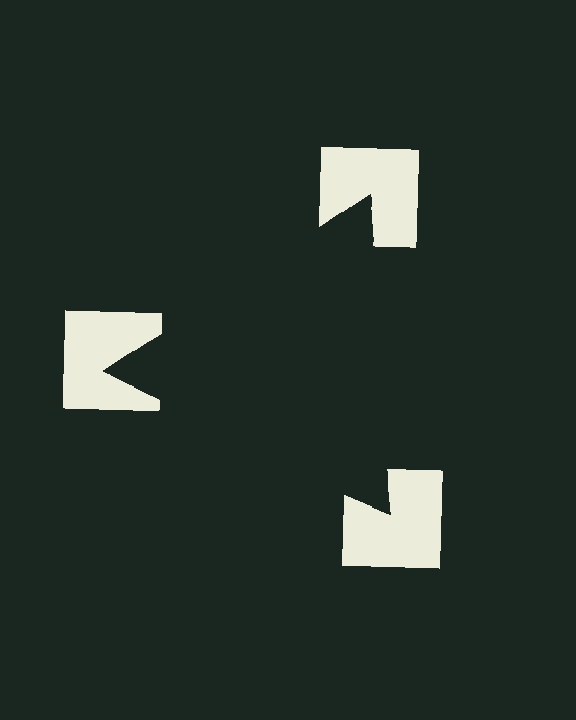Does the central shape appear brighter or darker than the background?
It typically appears slightly darker than the background, even though no actual brightness change is drawn.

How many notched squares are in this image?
There are 3 — one at each vertex of the illusory triangle.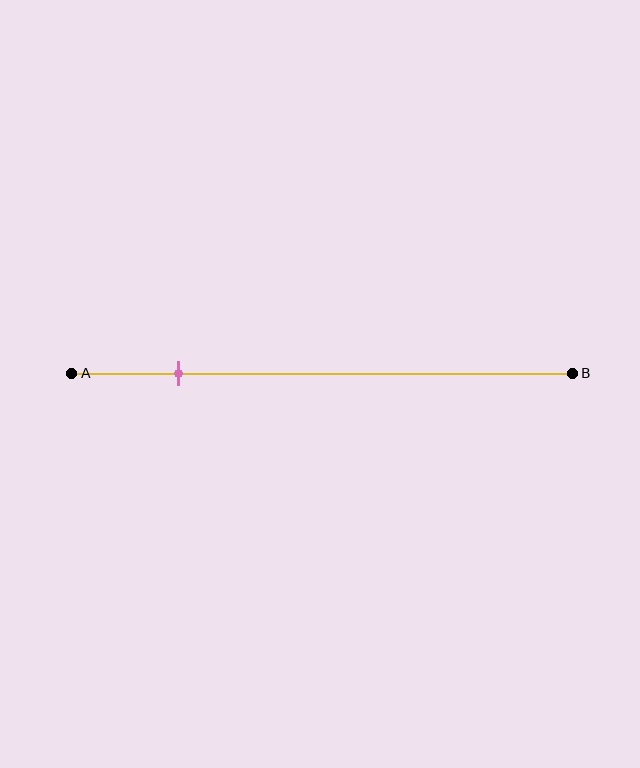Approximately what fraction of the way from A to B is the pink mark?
The pink mark is approximately 20% of the way from A to B.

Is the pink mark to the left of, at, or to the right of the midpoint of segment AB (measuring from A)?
The pink mark is to the left of the midpoint of segment AB.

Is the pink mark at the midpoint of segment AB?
No, the mark is at about 20% from A, not at the 50% midpoint.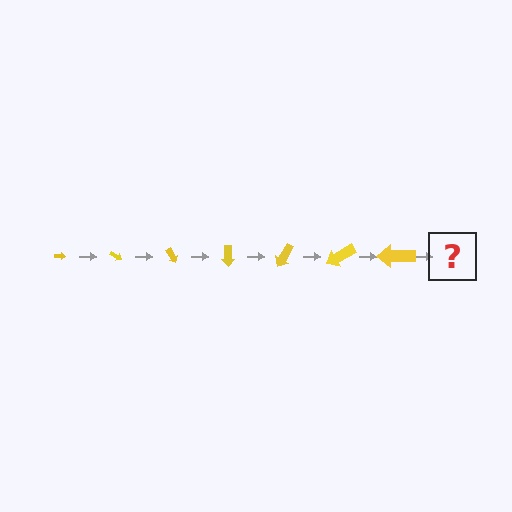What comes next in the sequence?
The next element should be an arrow, larger than the previous one and rotated 210 degrees from the start.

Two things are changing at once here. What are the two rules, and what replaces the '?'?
The two rules are that the arrow grows larger each step and it rotates 30 degrees each step. The '?' should be an arrow, larger than the previous one and rotated 210 degrees from the start.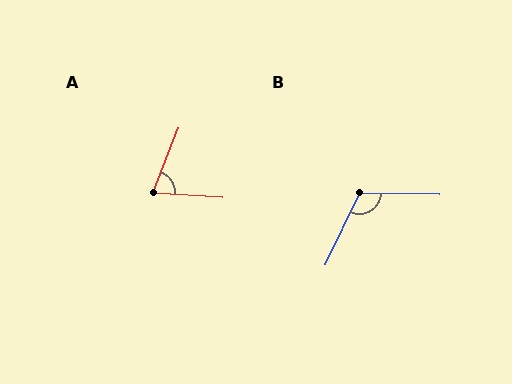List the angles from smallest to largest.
A (72°), B (114°).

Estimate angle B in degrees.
Approximately 114 degrees.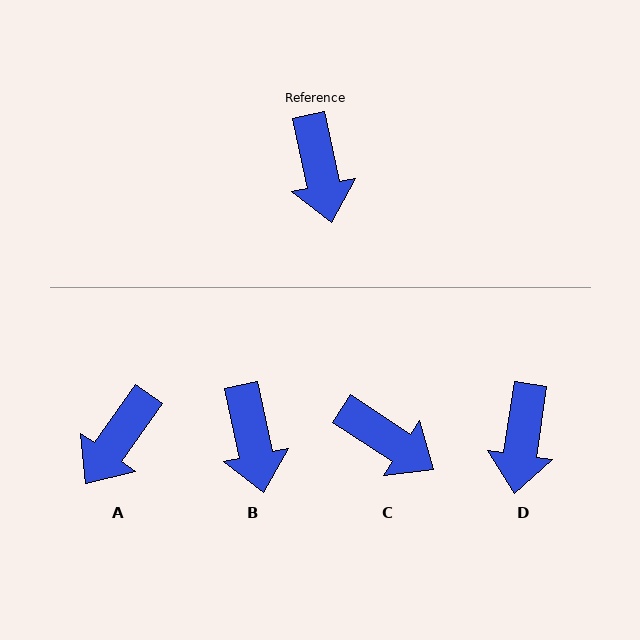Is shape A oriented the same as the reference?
No, it is off by about 47 degrees.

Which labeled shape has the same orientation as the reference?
B.